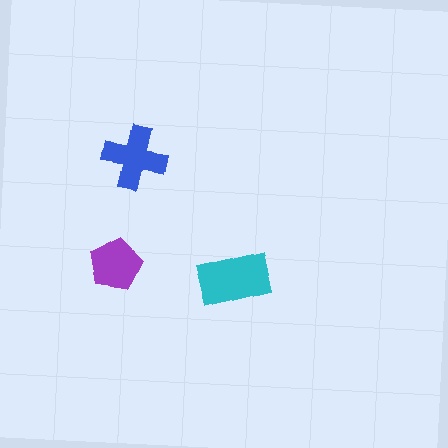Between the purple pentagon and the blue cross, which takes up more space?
The blue cross.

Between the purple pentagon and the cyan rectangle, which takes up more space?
The cyan rectangle.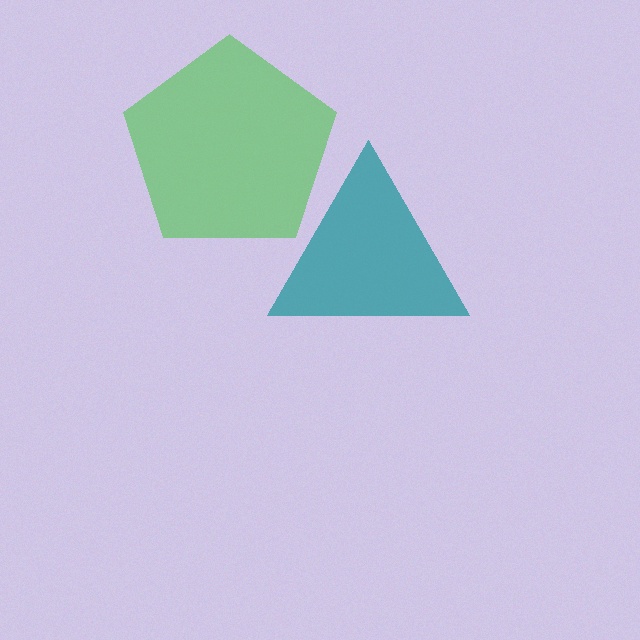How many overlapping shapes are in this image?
There are 2 overlapping shapes in the image.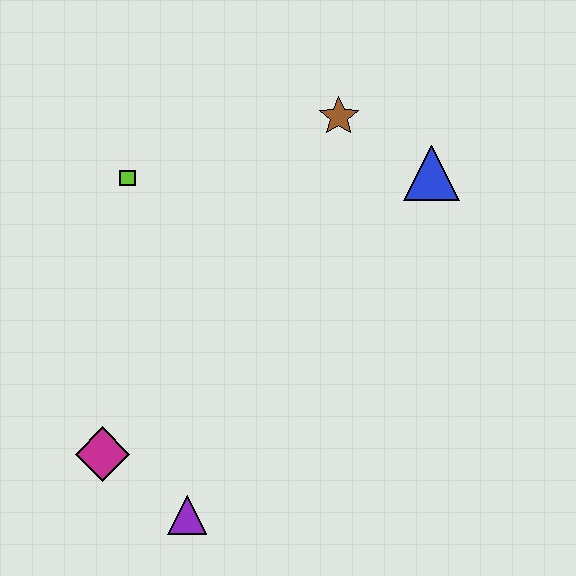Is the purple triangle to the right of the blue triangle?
No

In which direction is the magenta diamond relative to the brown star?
The magenta diamond is below the brown star.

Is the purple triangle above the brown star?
No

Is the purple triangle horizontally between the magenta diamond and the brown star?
Yes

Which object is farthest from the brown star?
The purple triangle is farthest from the brown star.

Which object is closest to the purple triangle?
The magenta diamond is closest to the purple triangle.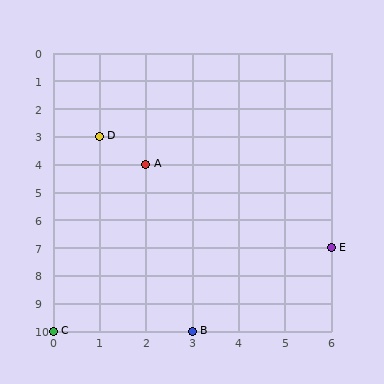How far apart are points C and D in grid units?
Points C and D are 1 column and 7 rows apart (about 7.1 grid units diagonally).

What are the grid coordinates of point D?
Point D is at grid coordinates (1, 3).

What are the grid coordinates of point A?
Point A is at grid coordinates (2, 4).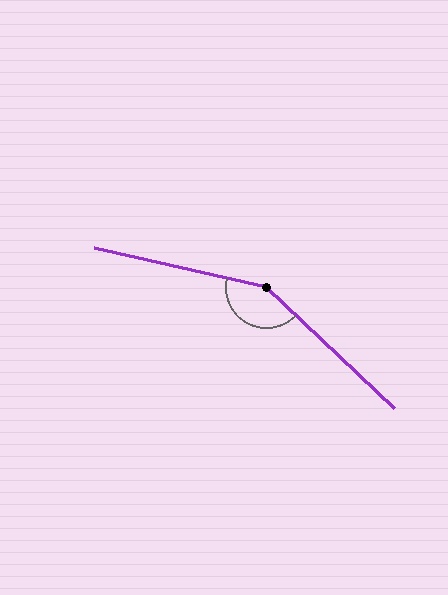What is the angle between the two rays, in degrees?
Approximately 149 degrees.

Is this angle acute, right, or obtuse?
It is obtuse.